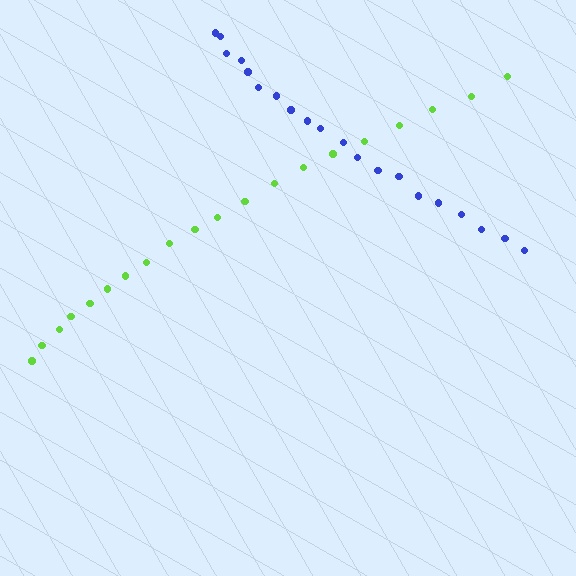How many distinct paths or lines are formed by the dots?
There are 2 distinct paths.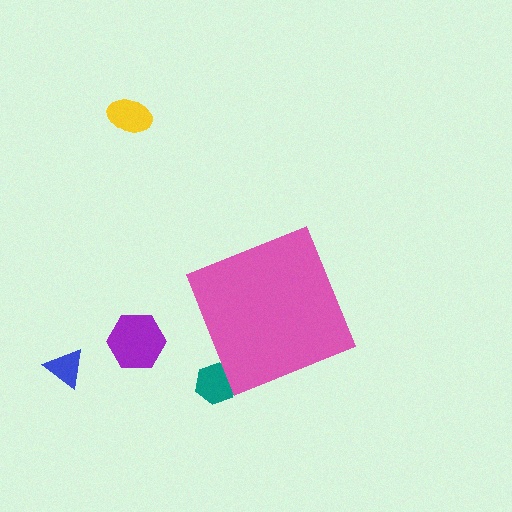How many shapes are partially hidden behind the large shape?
1 shape is partially hidden.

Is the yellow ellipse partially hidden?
No, the yellow ellipse is fully visible.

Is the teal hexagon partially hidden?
Yes, the teal hexagon is partially hidden behind the pink diamond.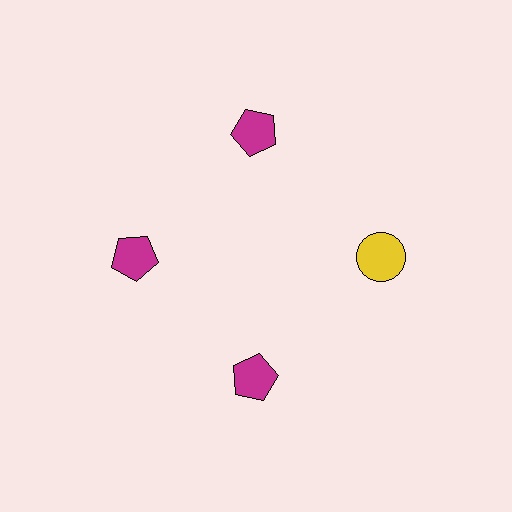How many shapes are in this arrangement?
There are 4 shapes arranged in a ring pattern.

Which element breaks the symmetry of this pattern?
The yellow circle at roughly the 3 o'clock position breaks the symmetry. All other shapes are magenta pentagons.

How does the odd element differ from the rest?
It differs in both color (yellow instead of magenta) and shape (circle instead of pentagon).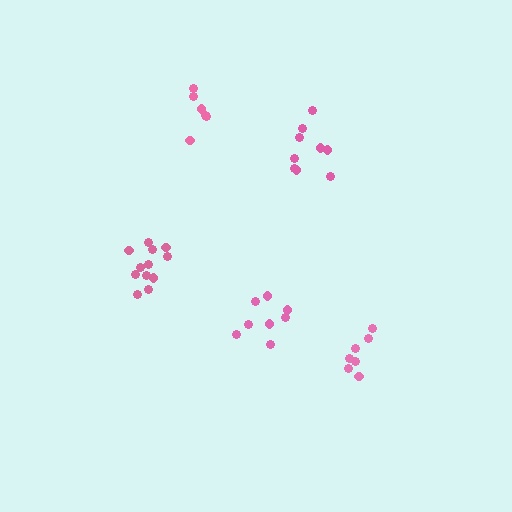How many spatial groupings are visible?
There are 5 spatial groupings.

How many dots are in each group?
Group 1: 8 dots, Group 2: 9 dots, Group 3: 12 dots, Group 4: 6 dots, Group 5: 7 dots (42 total).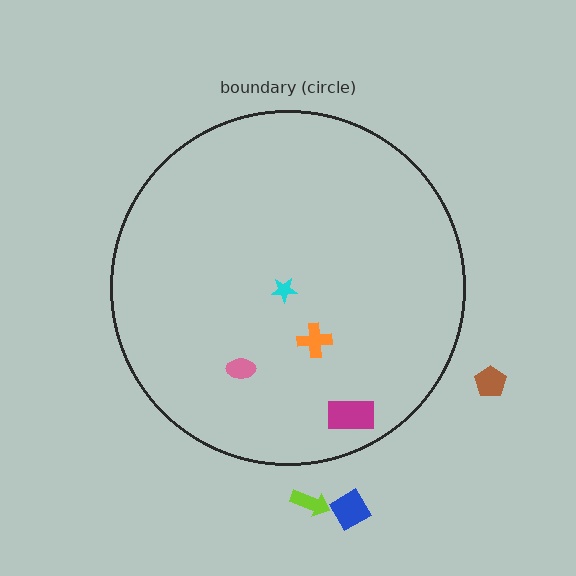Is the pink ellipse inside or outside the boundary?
Inside.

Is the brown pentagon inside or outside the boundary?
Outside.